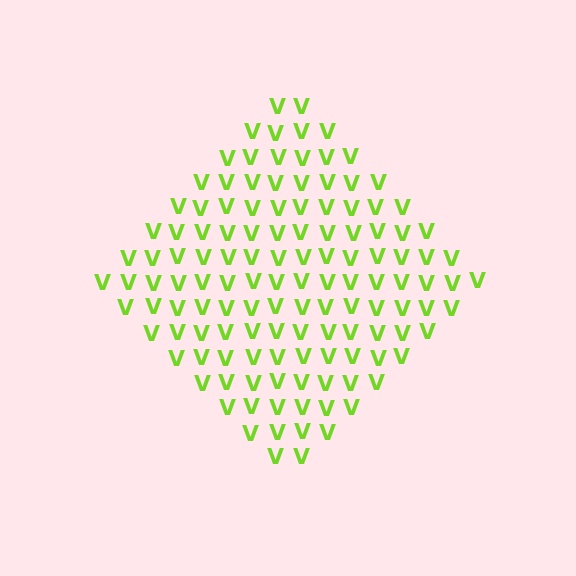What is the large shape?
The large shape is a diamond.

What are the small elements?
The small elements are letter V's.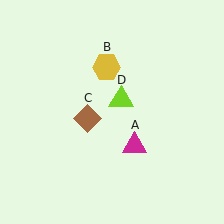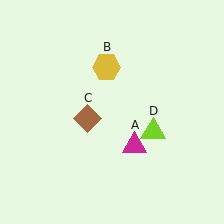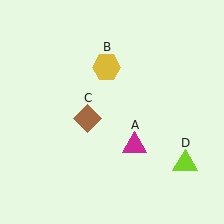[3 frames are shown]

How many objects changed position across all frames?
1 object changed position: lime triangle (object D).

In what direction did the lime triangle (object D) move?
The lime triangle (object D) moved down and to the right.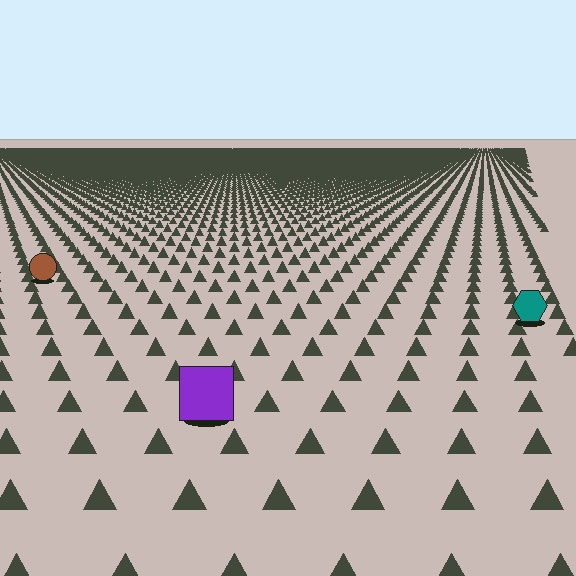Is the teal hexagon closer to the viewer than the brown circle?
Yes. The teal hexagon is closer — you can tell from the texture gradient: the ground texture is coarser near it.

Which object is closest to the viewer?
The purple square is closest. The texture marks near it are larger and more spread out.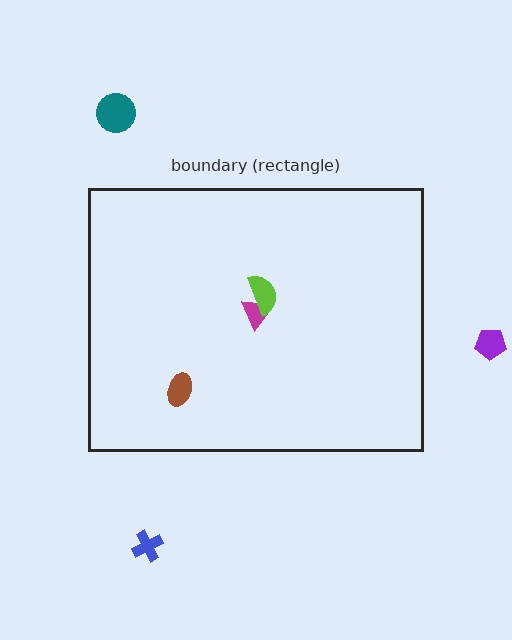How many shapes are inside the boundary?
3 inside, 3 outside.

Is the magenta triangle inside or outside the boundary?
Inside.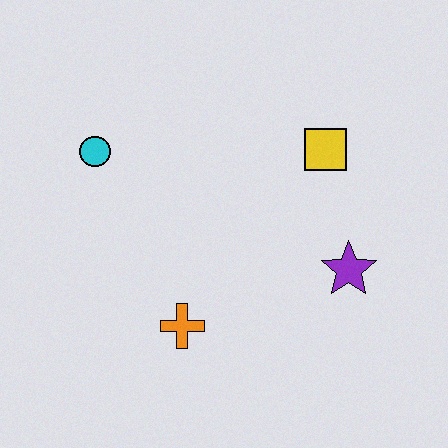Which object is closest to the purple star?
The yellow square is closest to the purple star.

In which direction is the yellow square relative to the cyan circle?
The yellow square is to the right of the cyan circle.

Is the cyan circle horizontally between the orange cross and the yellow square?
No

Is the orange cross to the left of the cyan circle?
No